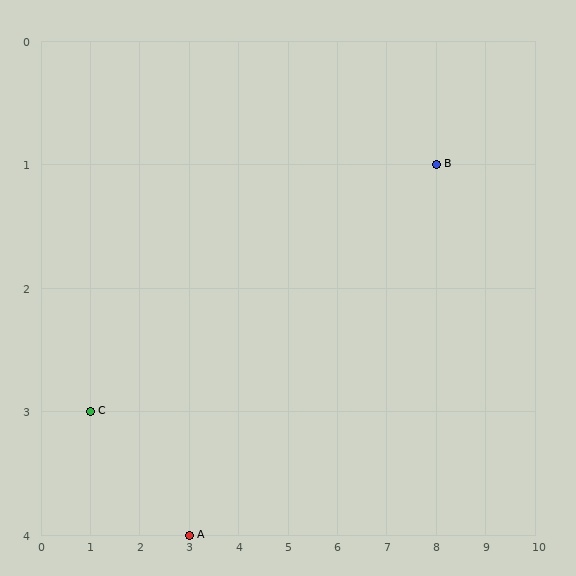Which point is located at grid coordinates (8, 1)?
Point B is at (8, 1).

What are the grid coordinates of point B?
Point B is at grid coordinates (8, 1).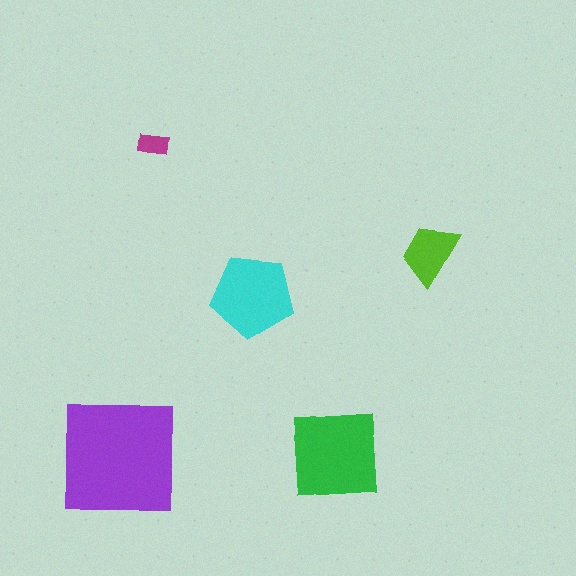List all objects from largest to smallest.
The purple square, the green square, the cyan pentagon, the lime trapezoid, the magenta rectangle.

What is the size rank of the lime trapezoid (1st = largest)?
4th.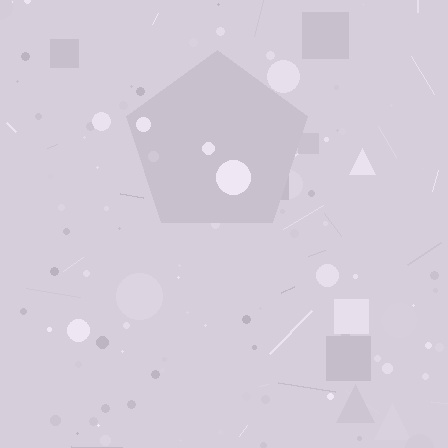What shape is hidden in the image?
A pentagon is hidden in the image.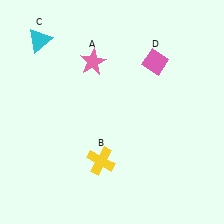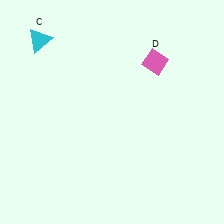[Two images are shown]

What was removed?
The yellow cross (B), the pink star (A) were removed in Image 2.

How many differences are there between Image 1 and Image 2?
There are 2 differences between the two images.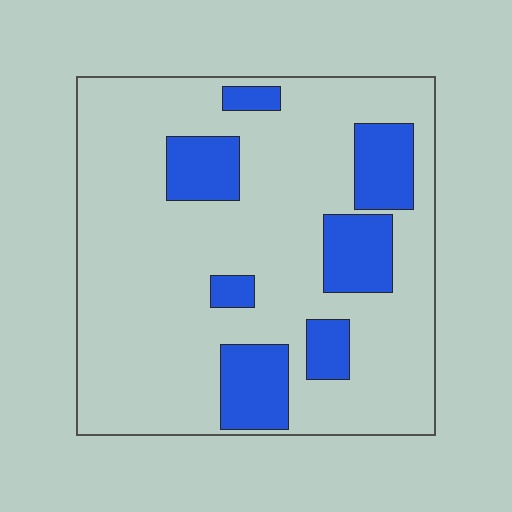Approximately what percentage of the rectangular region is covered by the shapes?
Approximately 20%.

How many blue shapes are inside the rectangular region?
7.